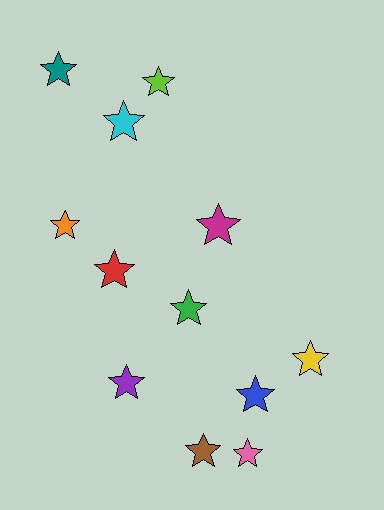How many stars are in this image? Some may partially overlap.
There are 12 stars.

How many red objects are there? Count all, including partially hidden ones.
There is 1 red object.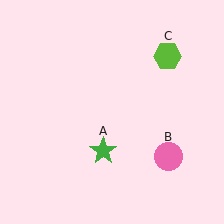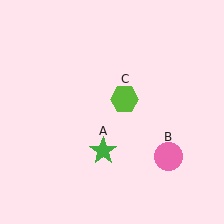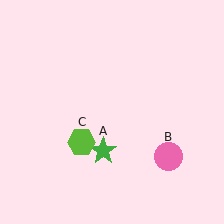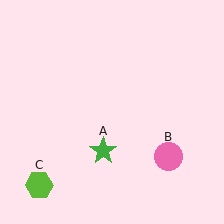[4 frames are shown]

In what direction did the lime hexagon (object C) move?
The lime hexagon (object C) moved down and to the left.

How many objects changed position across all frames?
1 object changed position: lime hexagon (object C).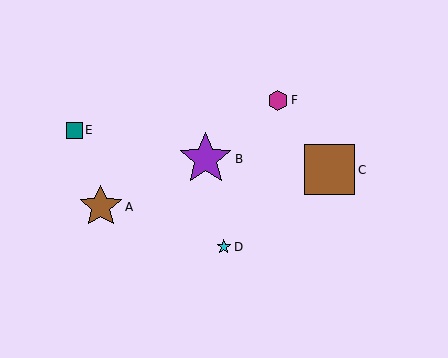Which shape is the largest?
The purple star (labeled B) is the largest.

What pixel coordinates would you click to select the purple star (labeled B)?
Click at (206, 159) to select the purple star B.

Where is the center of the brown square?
The center of the brown square is at (330, 170).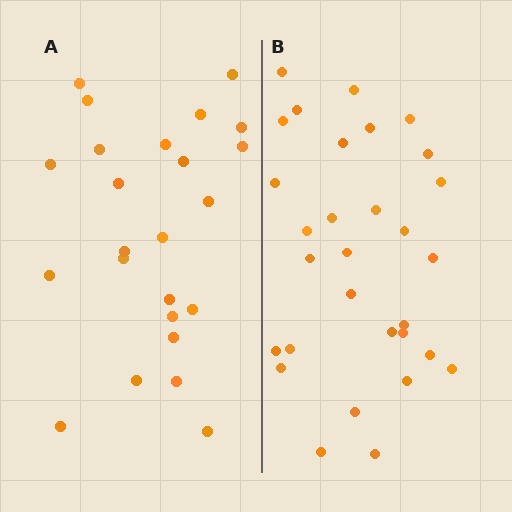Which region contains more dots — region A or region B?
Region B (the right region) has more dots.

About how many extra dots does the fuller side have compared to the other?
Region B has about 6 more dots than region A.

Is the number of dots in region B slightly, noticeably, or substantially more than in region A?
Region B has noticeably more, but not dramatically so. The ratio is roughly 1.2 to 1.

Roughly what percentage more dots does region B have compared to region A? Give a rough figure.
About 25% more.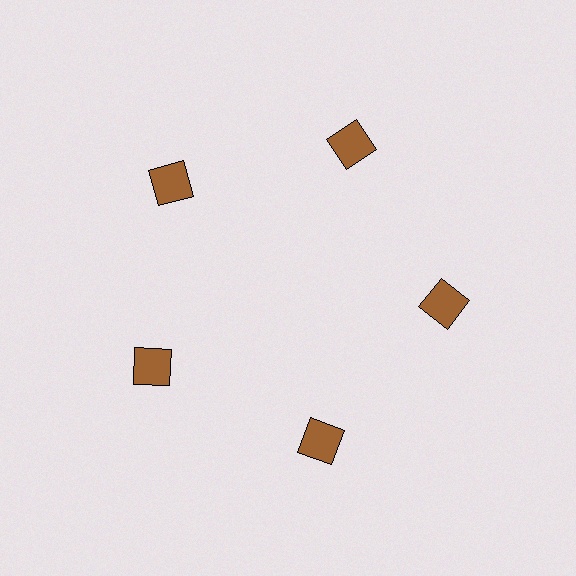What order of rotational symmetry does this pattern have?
This pattern has 5-fold rotational symmetry.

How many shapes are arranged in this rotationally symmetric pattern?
There are 5 shapes, arranged in 5 groups of 1.